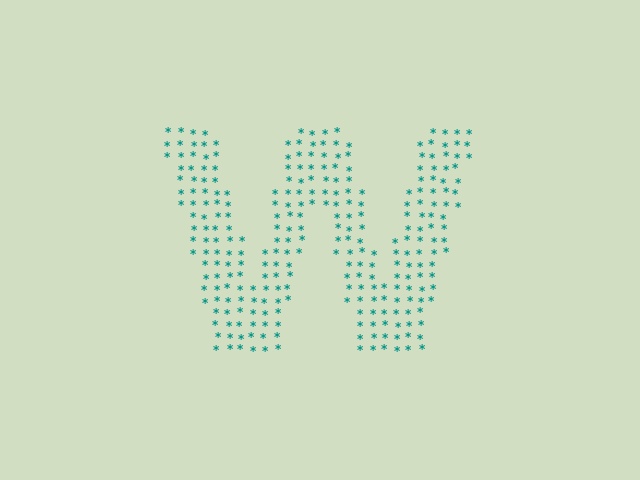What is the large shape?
The large shape is the letter W.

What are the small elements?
The small elements are asterisks.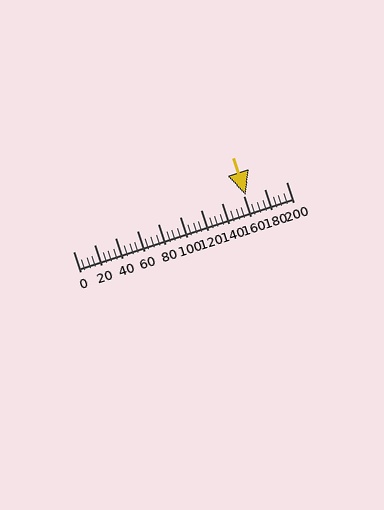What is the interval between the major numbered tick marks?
The major tick marks are spaced 20 units apart.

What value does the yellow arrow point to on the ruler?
The yellow arrow points to approximately 162.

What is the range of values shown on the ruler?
The ruler shows values from 0 to 200.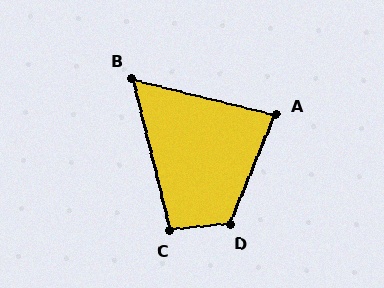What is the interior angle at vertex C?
Approximately 98 degrees (obtuse).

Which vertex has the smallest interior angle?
B, at approximately 62 degrees.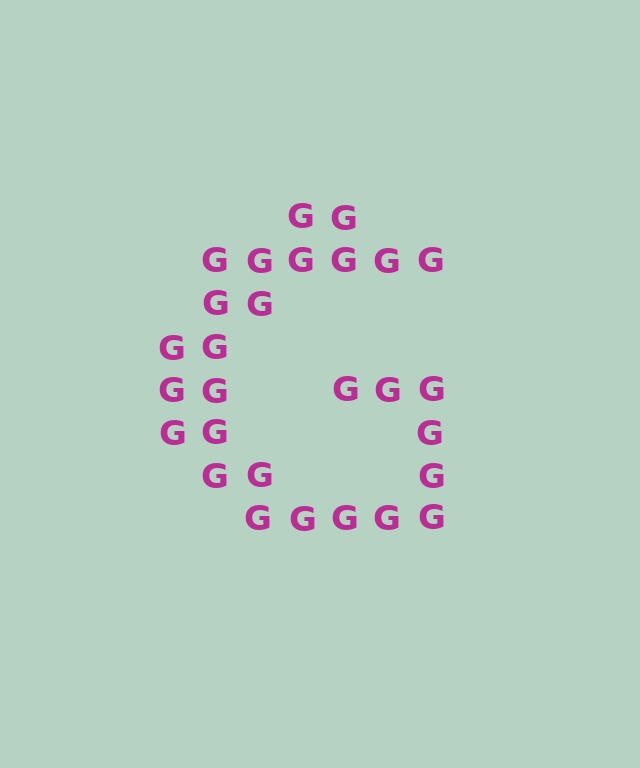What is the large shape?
The large shape is the letter G.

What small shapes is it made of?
It is made of small letter G's.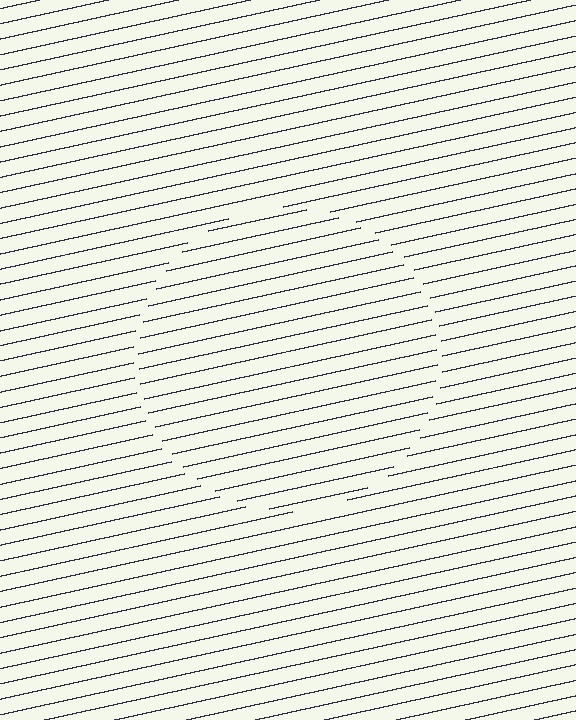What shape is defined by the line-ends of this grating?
An illusory circle. The interior of the shape contains the same grating, shifted by half a period — the contour is defined by the phase discontinuity where line-ends from the inner and outer gratings abut.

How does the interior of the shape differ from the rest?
The interior of the shape contains the same grating, shifted by half a period — the contour is defined by the phase discontinuity where line-ends from the inner and outer gratings abut.